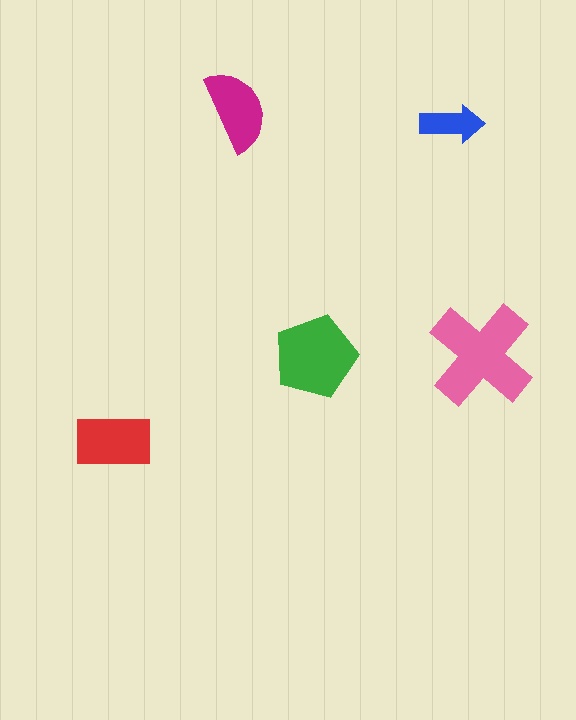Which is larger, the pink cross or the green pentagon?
The pink cross.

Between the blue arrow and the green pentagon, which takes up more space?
The green pentagon.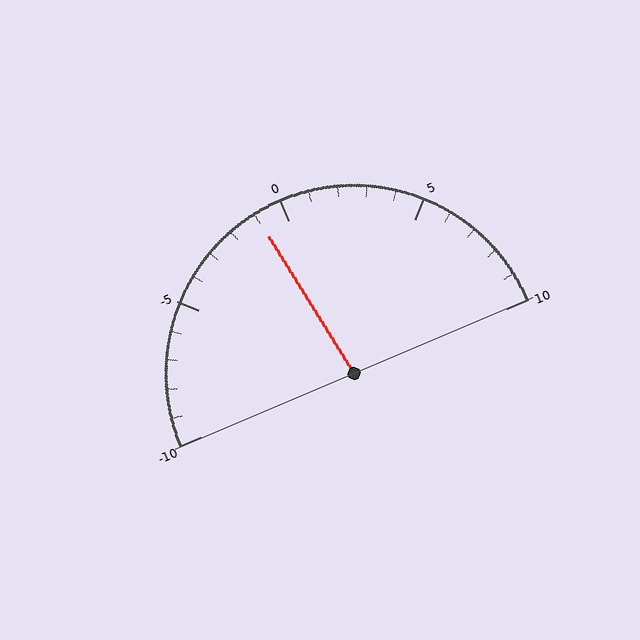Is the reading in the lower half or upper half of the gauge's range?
The reading is in the lower half of the range (-10 to 10).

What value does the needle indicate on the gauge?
The needle indicates approximately -1.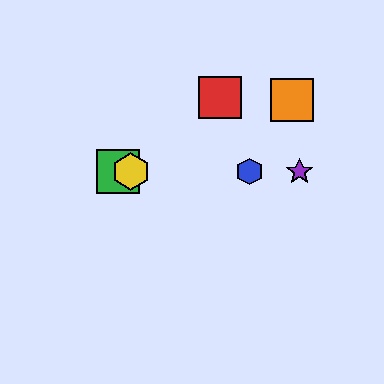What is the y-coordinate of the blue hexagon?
The blue hexagon is at y≈172.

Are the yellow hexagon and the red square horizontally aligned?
No, the yellow hexagon is at y≈172 and the red square is at y≈97.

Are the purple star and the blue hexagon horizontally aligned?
Yes, both are at y≈172.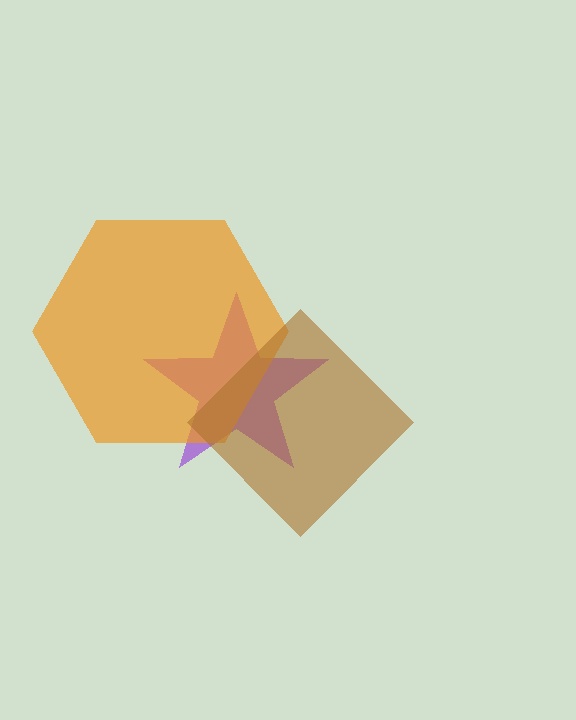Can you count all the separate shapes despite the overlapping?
Yes, there are 3 separate shapes.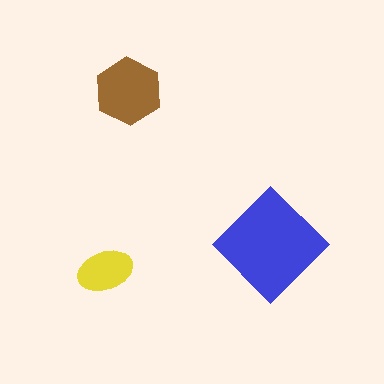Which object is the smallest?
The yellow ellipse.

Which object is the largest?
The blue diamond.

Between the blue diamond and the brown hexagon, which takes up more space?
The blue diamond.